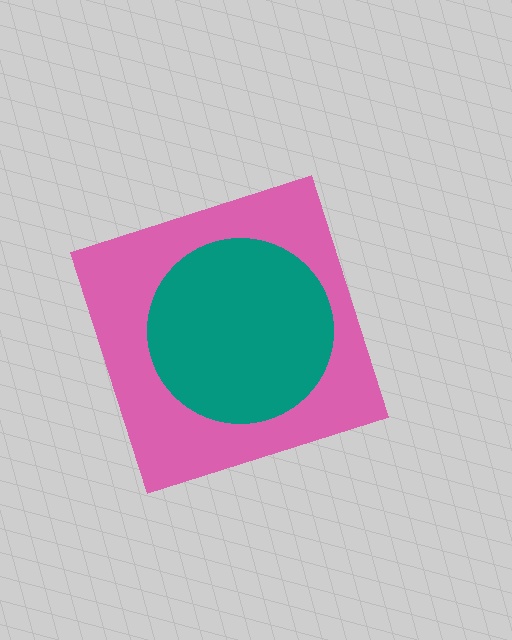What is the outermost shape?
The pink diamond.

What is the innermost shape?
The teal circle.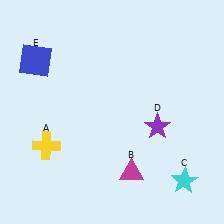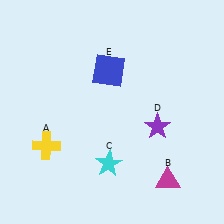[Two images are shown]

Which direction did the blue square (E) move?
The blue square (E) moved right.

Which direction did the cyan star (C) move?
The cyan star (C) moved left.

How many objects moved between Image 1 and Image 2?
3 objects moved between the two images.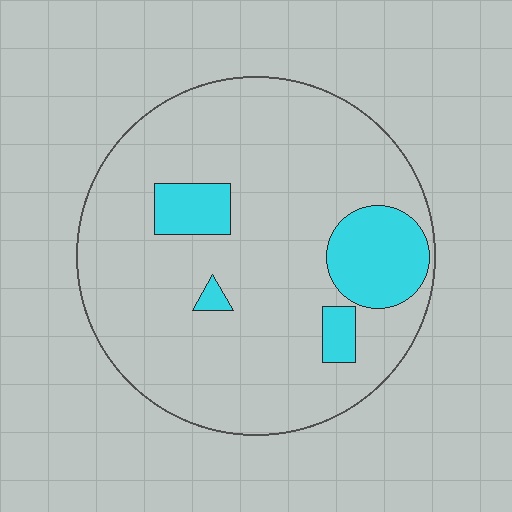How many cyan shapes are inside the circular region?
4.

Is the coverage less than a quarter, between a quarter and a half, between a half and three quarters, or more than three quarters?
Less than a quarter.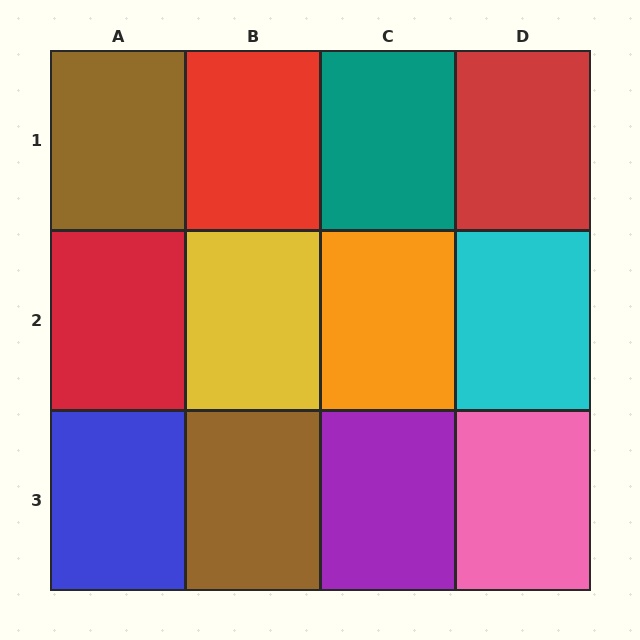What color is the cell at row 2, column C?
Orange.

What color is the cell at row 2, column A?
Red.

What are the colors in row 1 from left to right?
Brown, red, teal, red.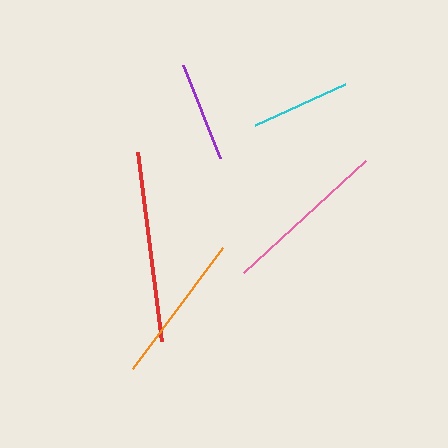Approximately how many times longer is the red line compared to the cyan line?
The red line is approximately 1.9 times the length of the cyan line.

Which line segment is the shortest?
The cyan line is the shortest at approximately 98 pixels.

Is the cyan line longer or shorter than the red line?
The red line is longer than the cyan line.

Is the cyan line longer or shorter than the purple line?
The purple line is longer than the cyan line.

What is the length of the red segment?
The red segment is approximately 191 pixels long.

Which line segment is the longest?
The red line is the longest at approximately 191 pixels.